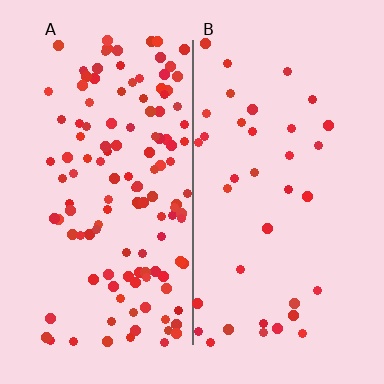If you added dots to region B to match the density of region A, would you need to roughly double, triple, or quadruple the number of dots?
Approximately triple.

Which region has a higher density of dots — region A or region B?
A (the left).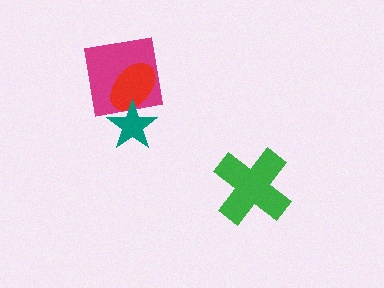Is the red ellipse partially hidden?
Yes, it is partially covered by another shape.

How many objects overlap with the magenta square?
2 objects overlap with the magenta square.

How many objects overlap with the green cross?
0 objects overlap with the green cross.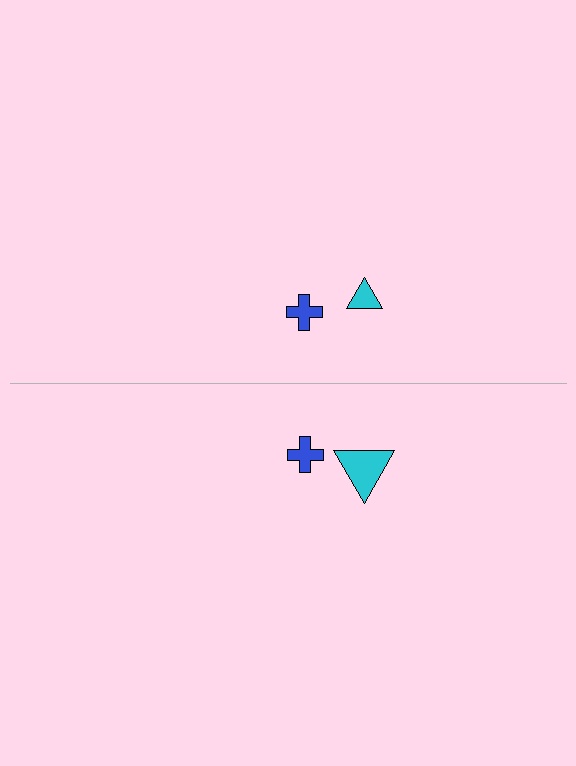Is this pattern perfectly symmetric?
No, the pattern is not perfectly symmetric. The cyan triangle on the bottom side has a different size than its mirror counterpart.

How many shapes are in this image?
There are 4 shapes in this image.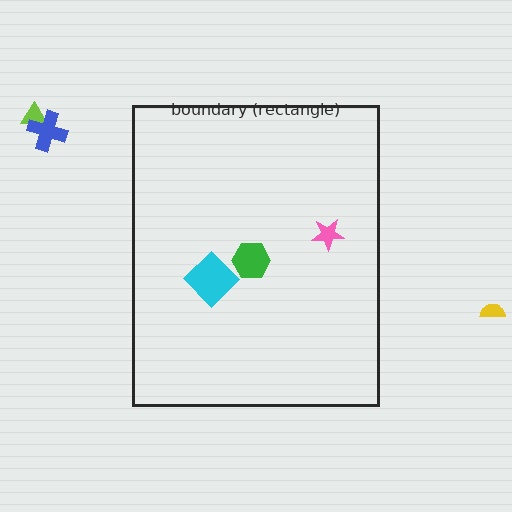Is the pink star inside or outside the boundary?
Inside.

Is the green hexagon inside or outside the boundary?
Inside.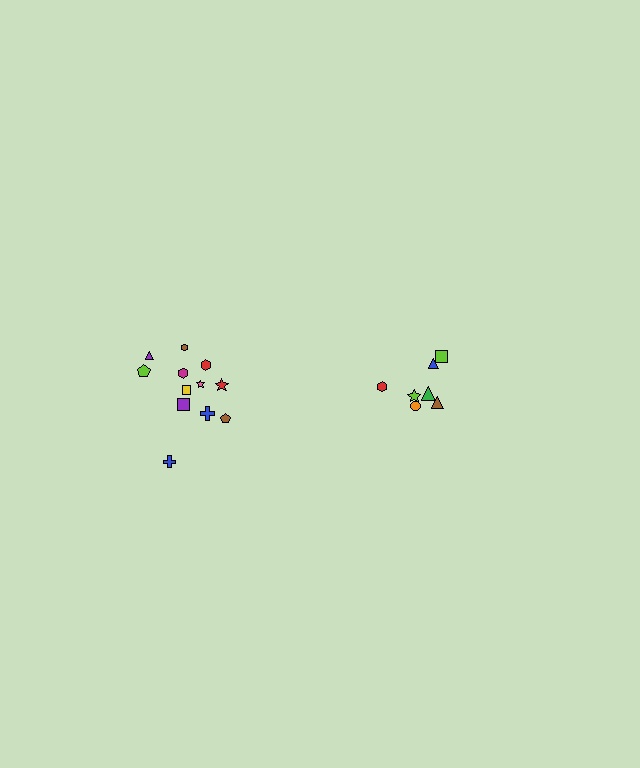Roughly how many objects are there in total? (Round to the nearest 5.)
Roughly 20 objects in total.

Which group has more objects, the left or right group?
The left group.